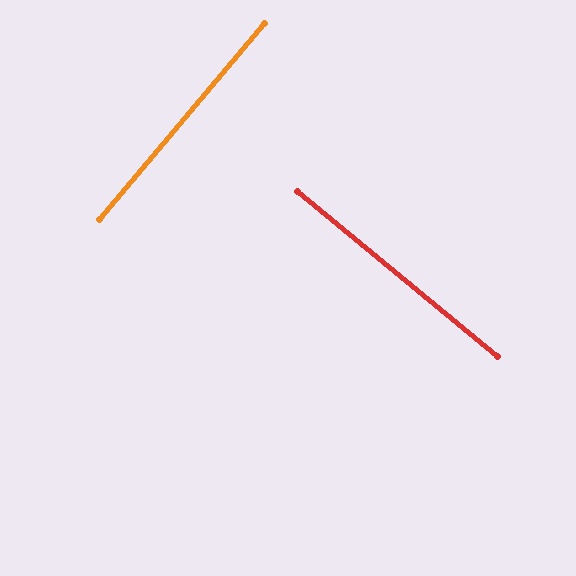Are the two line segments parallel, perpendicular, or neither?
Perpendicular — they meet at approximately 89°.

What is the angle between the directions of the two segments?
Approximately 89 degrees.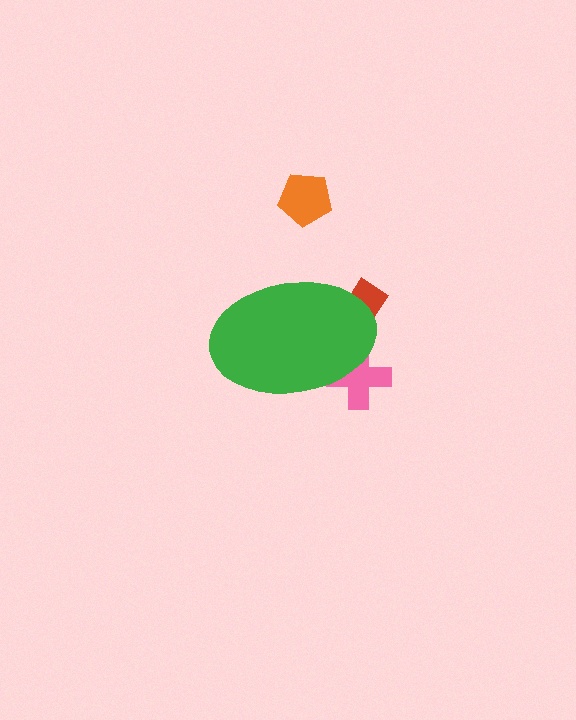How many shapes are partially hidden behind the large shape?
2 shapes are partially hidden.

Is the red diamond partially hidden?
Yes, the red diamond is partially hidden behind the green ellipse.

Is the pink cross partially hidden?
Yes, the pink cross is partially hidden behind the green ellipse.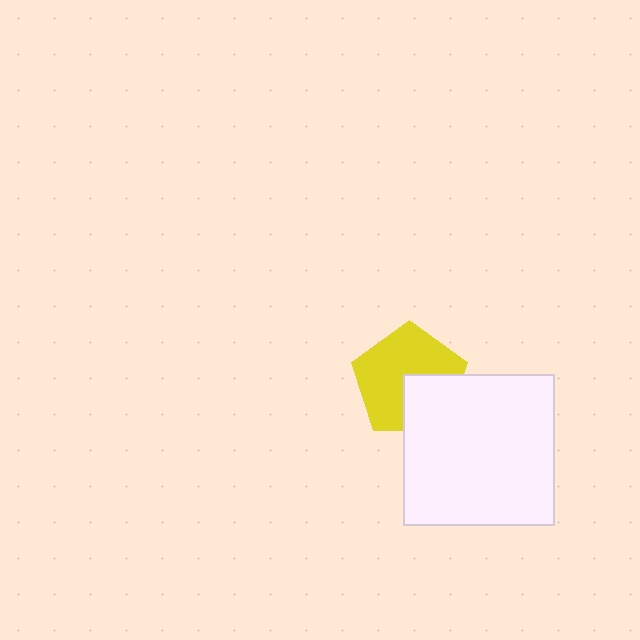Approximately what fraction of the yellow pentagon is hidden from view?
Roughly 33% of the yellow pentagon is hidden behind the white square.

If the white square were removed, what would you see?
You would see the complete yellow pentagon.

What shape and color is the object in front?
The object in front is a white square.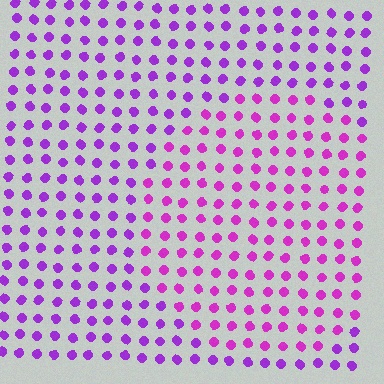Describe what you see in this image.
The image is filled with small purple elements in a uniform arrangement. A circle-shaped region is visible where the elements are tinted to a slightly different hue, forming a subtle color boundary.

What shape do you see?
I see a circle.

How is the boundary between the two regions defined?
The boundary is defined purely by a slight shift in hue (about 24 degrees). Spacing, size, and orientation are identical on both sides.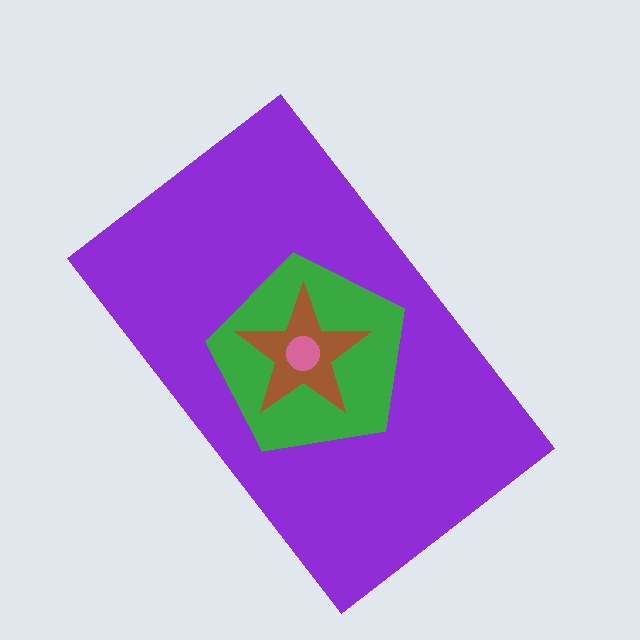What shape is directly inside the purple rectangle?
The green pentagon.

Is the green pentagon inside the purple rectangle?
Yes.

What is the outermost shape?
The purple rectangle.